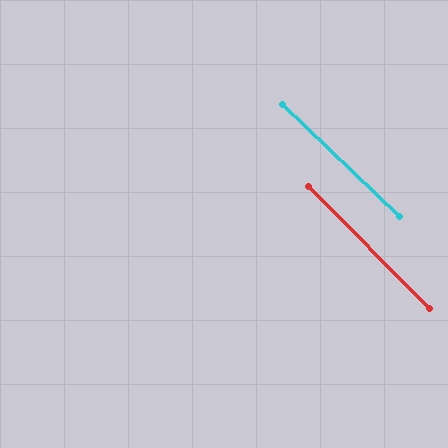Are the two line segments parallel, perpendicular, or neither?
Parallel — their directions differ by only 1.3°.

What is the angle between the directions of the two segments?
Approximately 1 degree.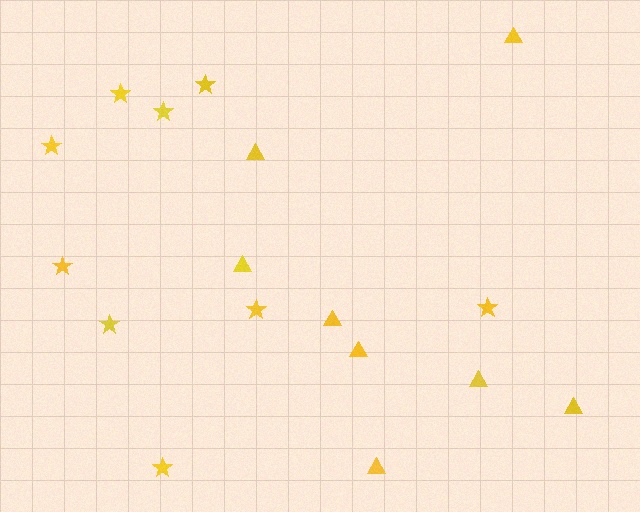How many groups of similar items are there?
There are 2 groups: one group of stars (9) and one group of triangles (8).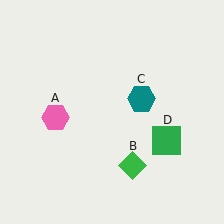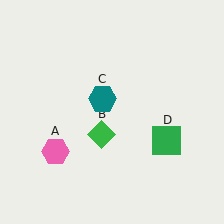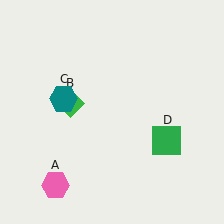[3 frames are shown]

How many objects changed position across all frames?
3 objects changed position: pink hexagon (object A), green diamond (object B), teal hexagon (object C).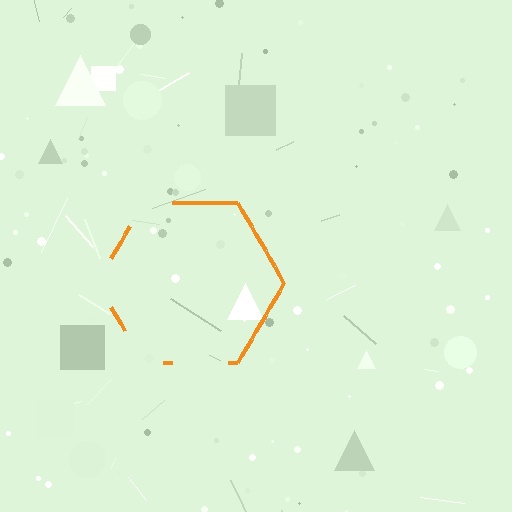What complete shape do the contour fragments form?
The contour fragments form a hexagon.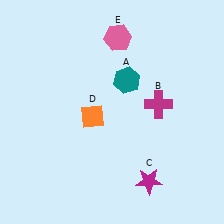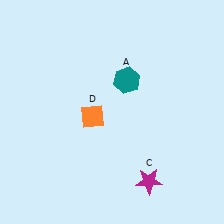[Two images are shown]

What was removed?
The magenta cross (B), the pink hexagon (E) were removed in Image 2.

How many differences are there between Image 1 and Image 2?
There are 2 differences between the two images.